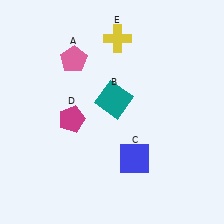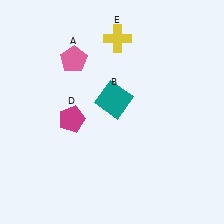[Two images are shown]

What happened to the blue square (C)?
The blue square (C) was removed in Image 2. It was in the bottom-right area of Image 1.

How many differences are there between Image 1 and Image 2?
There is 1 difference between the two images.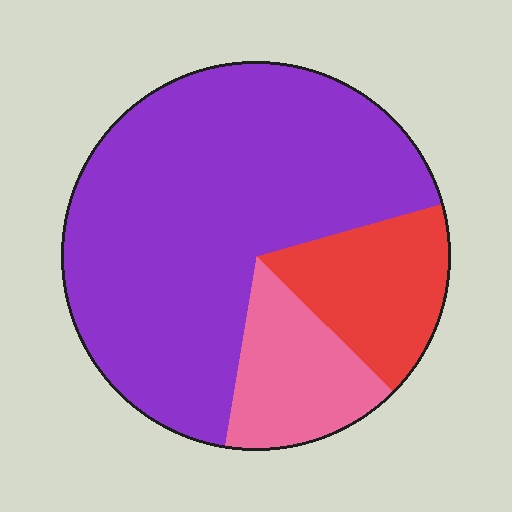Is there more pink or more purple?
Purple.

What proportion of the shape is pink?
Pink takes up about one sixth (1/6) of the shape.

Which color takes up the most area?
Purple, at roughly 70%.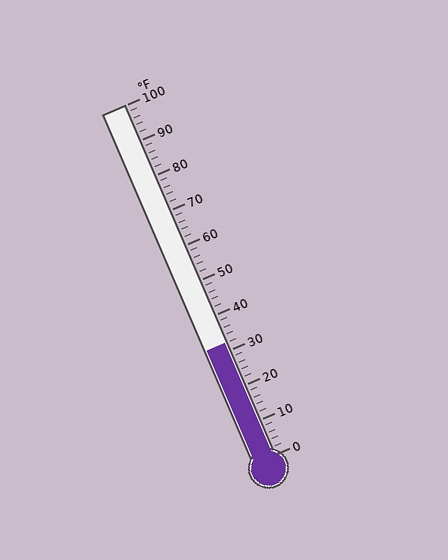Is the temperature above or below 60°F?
The temperature is below 60°F.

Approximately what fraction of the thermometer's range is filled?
The thermometer is filled to approximately 30% of its range.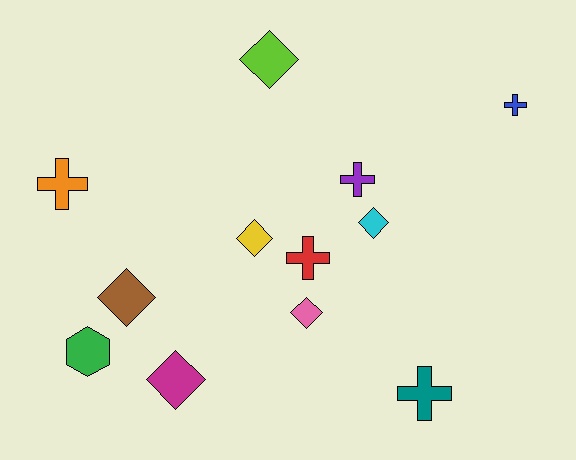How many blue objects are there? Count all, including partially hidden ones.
There is 1 blue object.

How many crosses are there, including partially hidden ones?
There are 5 crosses.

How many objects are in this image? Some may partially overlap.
There are 12 objects.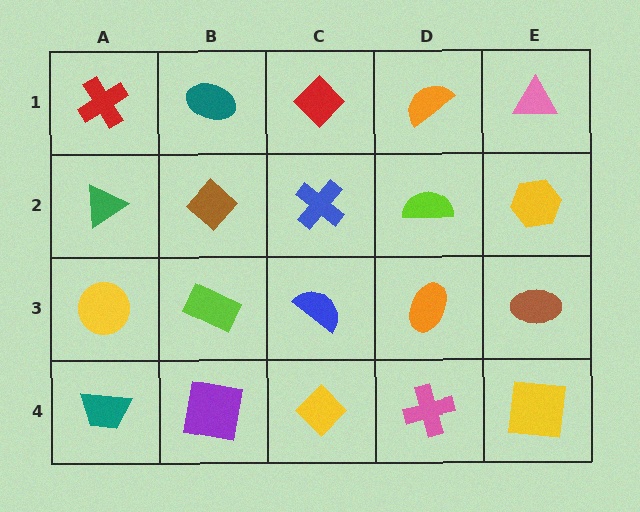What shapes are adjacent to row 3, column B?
A brown diamond (row 2, column B), a purple square (row 4, column B), a yellow circle (row 3, column A), a blue semicircle (row 3, column C).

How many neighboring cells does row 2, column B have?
4.